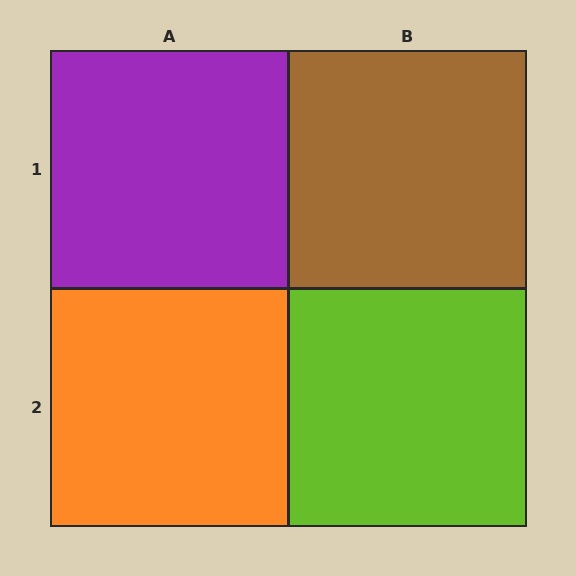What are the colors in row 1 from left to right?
Purple, brown.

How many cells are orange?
1 cell is orange.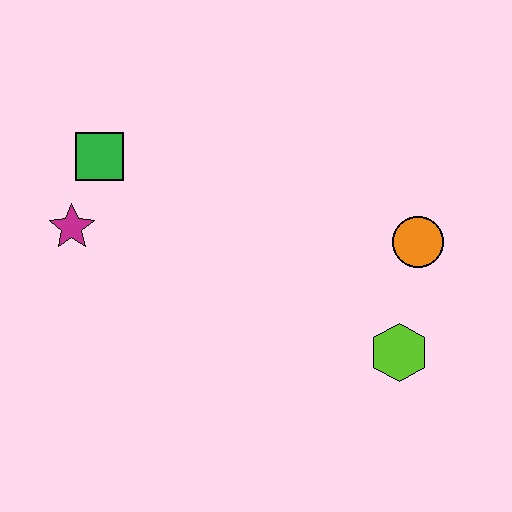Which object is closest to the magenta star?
The green square is closest to the magenta star.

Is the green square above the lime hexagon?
Yes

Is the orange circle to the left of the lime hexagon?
No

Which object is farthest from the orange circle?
The magenta star is farthest from the orange circle.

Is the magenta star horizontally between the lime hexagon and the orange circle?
No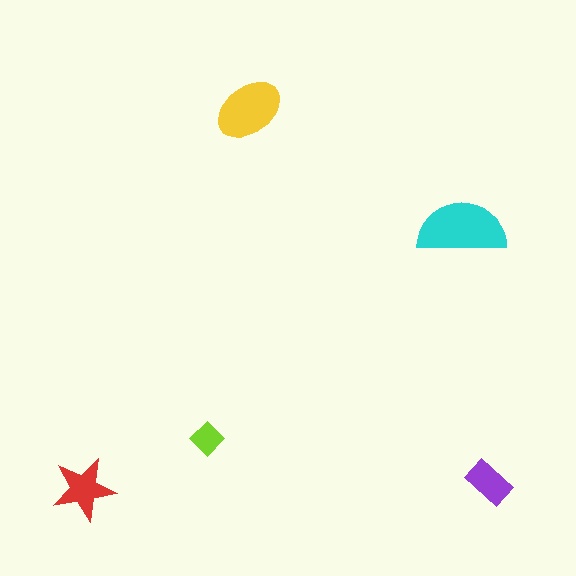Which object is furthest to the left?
The red star is leftmost.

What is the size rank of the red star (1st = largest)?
3rd.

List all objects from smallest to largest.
The lime diamond, the purple rectangle, the red star, the yellow ellipse, the cyan semicircle.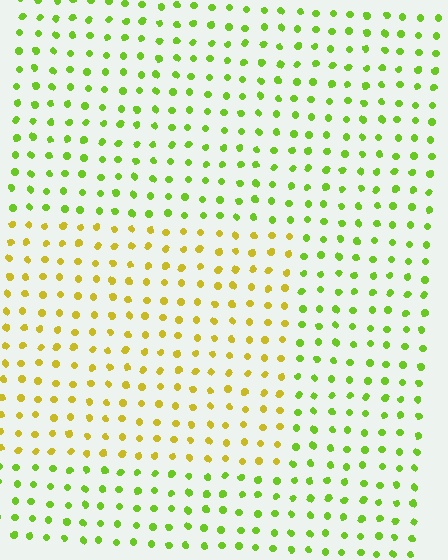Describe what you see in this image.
The image is filled with small lime elements in a uniform arrangement. A rectangle-shaped region is visible where the elements are tinted to a slightly different hue, forming a subtle color boundary.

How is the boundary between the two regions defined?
The boundary is defined purely by a slight shift in hue (about 40 degrees). Spacing, size, and orientation are identical on both sides.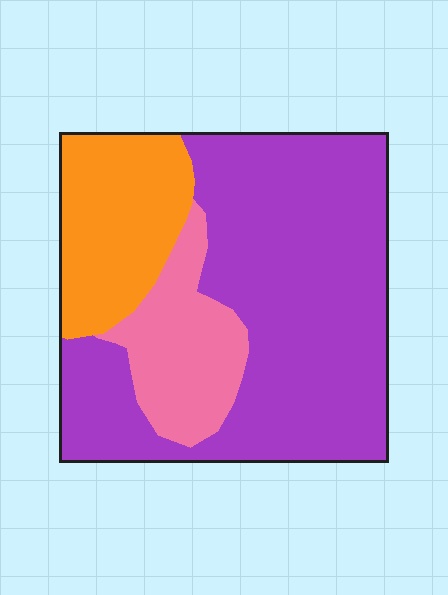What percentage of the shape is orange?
Orange covers about 20% of the shape.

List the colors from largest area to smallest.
From largest to smallest: purple, orange, pink.